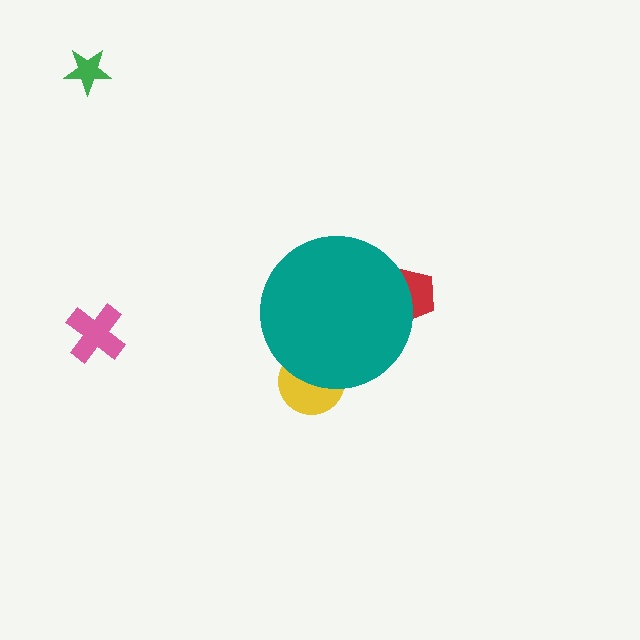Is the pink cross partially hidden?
No, the pink cross is fully visible.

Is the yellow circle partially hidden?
Yes, the yellow circle is partially hidden behind the teal circle.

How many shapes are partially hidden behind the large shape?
3 shapes are partially hidden.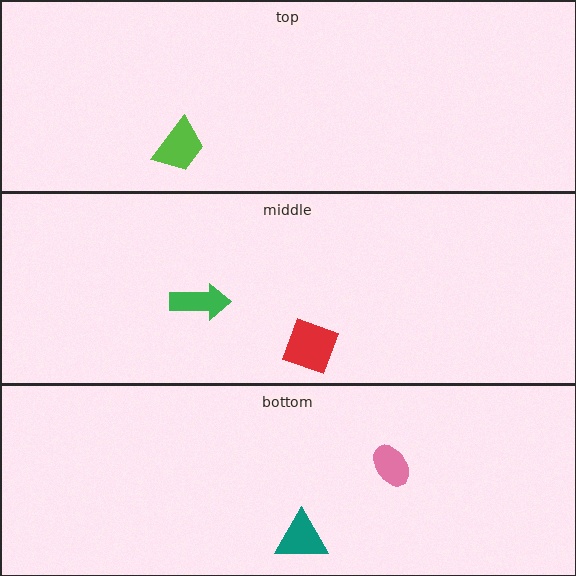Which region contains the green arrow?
The middle region.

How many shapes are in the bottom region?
2.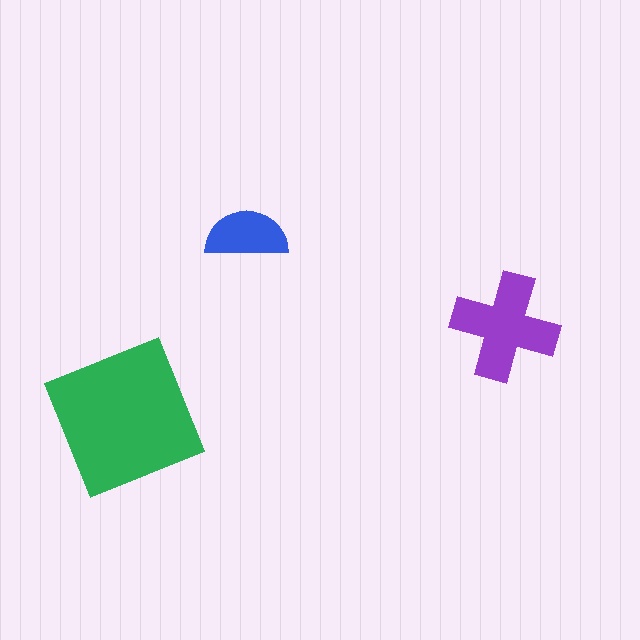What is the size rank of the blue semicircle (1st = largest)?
3rd.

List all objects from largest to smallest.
The green square, the purple cross, the blue semicircle.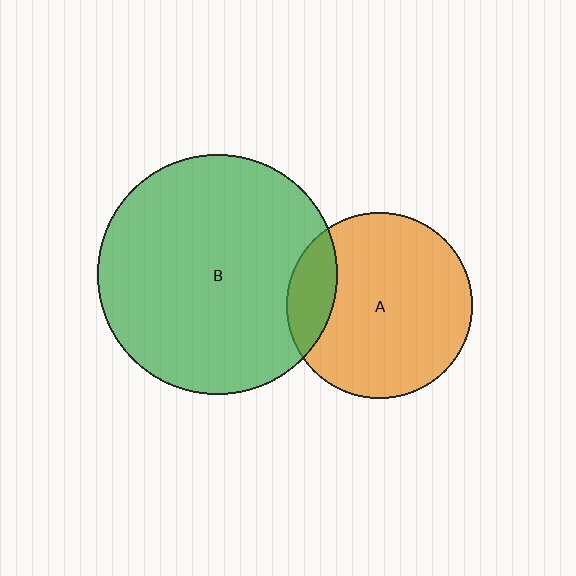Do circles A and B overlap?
Yes.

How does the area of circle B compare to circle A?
Approximately 1.7 times.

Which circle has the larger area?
Circle B (green).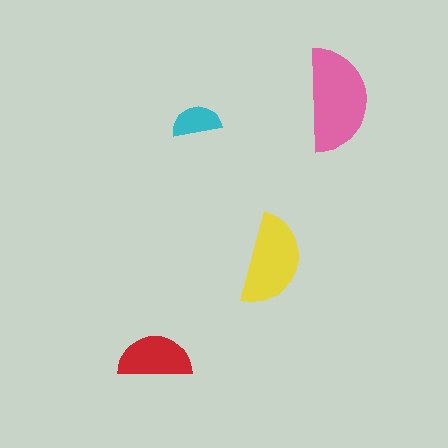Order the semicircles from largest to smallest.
the pink one, the yellow one, the red one, the cyan one.